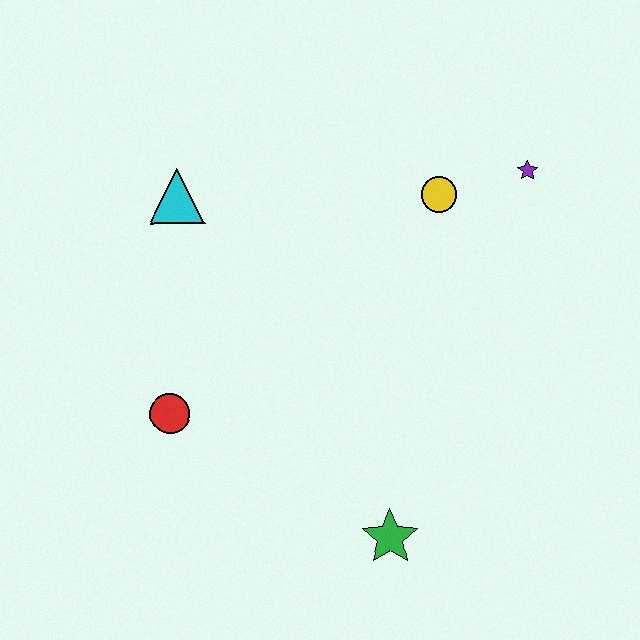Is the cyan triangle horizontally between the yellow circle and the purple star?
No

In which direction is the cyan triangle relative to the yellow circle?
The cyan triangle is to the left of the yellow circle.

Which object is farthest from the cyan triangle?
The green star is farthest from the cyan triangle.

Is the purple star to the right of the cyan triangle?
Yes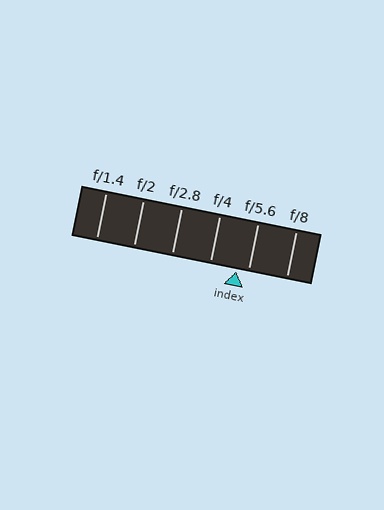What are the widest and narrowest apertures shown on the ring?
The widest aperture shown is f/1.4 and the narrowest is f/8.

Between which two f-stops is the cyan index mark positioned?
The index mark is between f/4 and f/5.6.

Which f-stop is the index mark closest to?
The index mark is closest to f/5.6.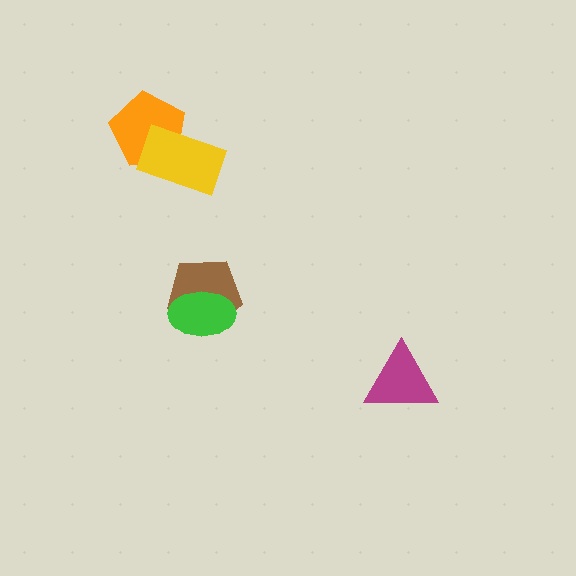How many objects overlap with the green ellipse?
1 object overlaps with the green ellipse.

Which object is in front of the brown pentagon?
The green ellipse is in front of the brown pentagon.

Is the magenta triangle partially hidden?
No, no other shape covers it.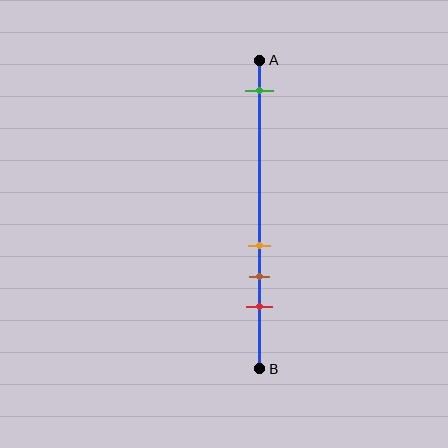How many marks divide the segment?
There are 4 marks dividing the segment.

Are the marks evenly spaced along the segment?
No, the marks are not evenly spaced.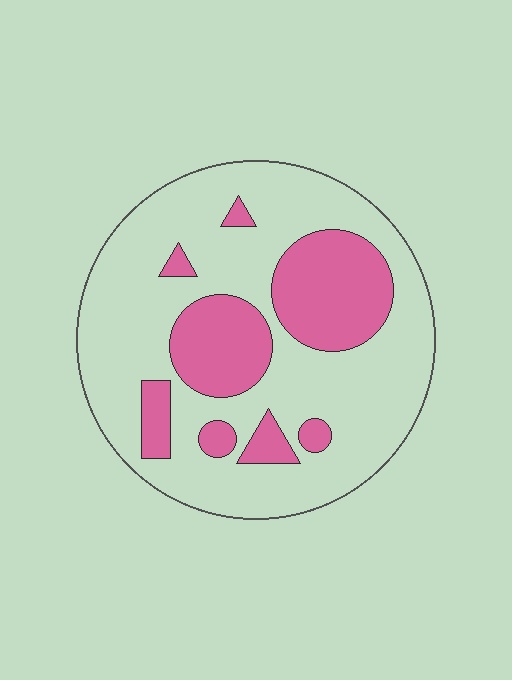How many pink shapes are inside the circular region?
8.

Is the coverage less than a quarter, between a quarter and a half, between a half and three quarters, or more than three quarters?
Between a quarter and a half.